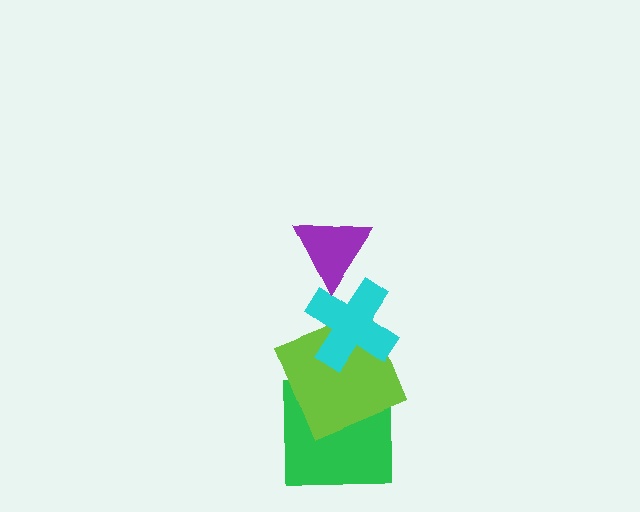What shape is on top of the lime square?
The cyan cross is on top of the lime square.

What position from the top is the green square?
The green square is 4th from the top.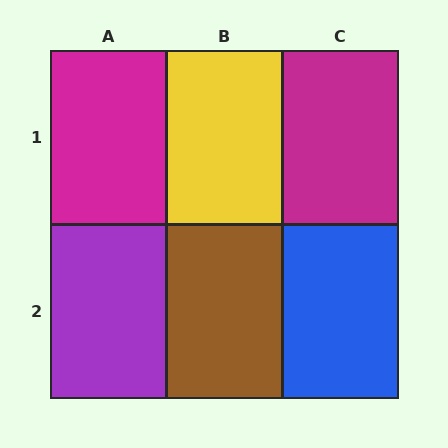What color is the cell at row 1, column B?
Yellow.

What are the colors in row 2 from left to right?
Purple, brown, blue.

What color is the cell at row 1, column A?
Magenta.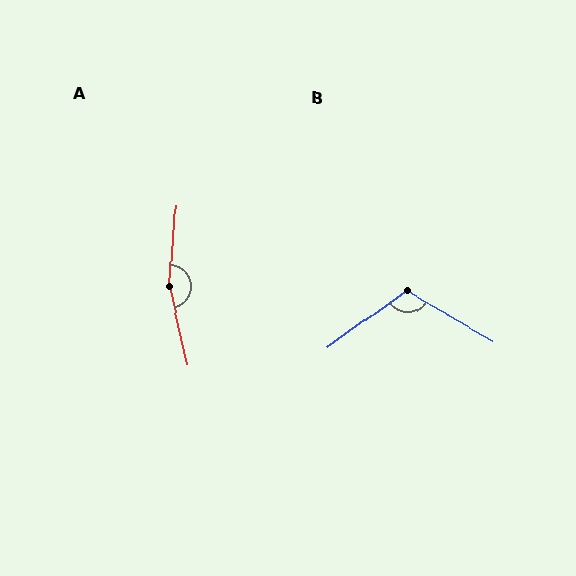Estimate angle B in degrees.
Approximately 114 degrees.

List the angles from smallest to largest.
B (114°), A (163°).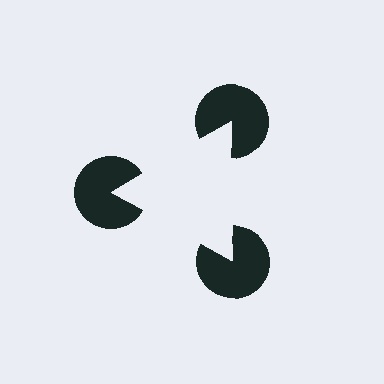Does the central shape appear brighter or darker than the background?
It typically appears slightly brighter than the background, even though no actual brightness change is drawn.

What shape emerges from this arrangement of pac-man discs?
An illusory triangle — its edges are inferred from the aligned wedge cuts in the pac-man discs, not physically drawn.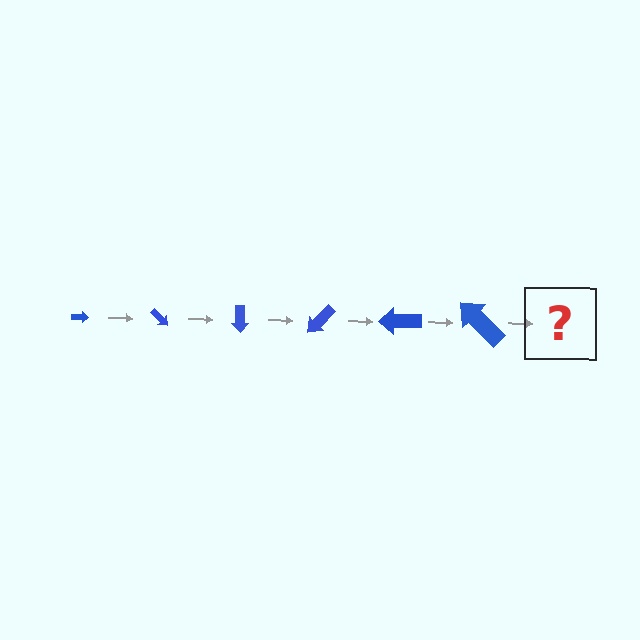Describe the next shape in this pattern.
It should be an arrow, larger than the previous one and rotated 270 degrees from the start.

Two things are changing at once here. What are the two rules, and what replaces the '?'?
The two rules are that the arrow grows larger each step and it rotates 45 degrees each step. The '?' should be an arrow, larger than the previous one and rotated 270 degrees from the start.